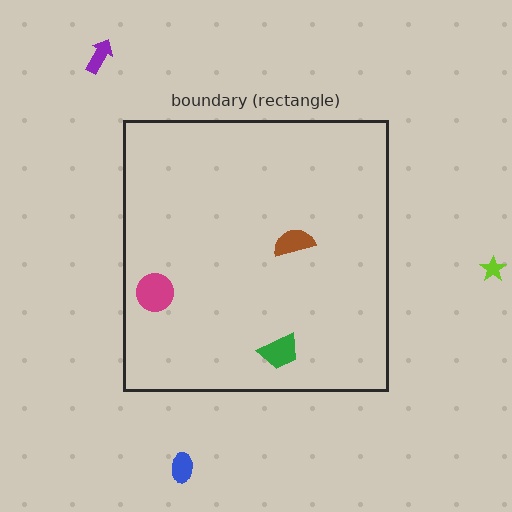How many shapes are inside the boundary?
3 inside, 3 outside.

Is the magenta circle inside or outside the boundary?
Inside.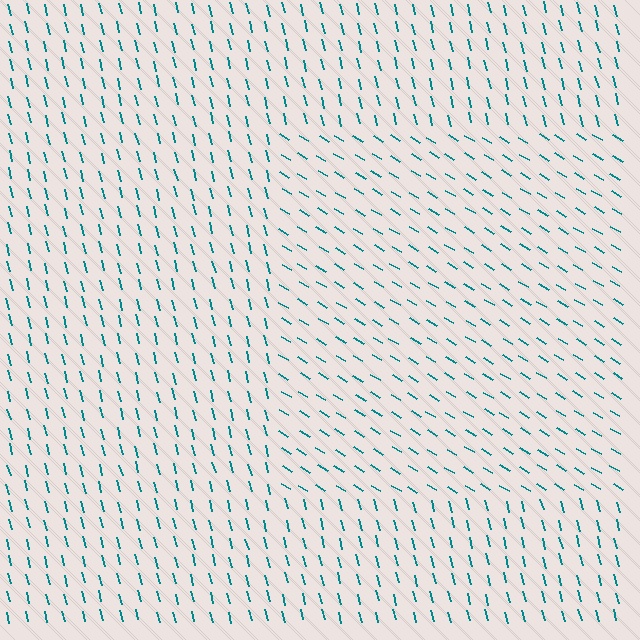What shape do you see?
I see a rectangle.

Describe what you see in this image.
The image is filled with small teal line segments. A rectangle region in the image has lines oriented differently from the surrounding lines, creating a visible texture boundary.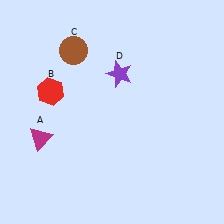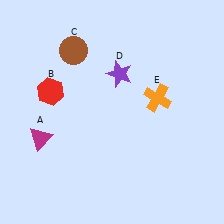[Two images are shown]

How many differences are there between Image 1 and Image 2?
There is 1 difference between the two images.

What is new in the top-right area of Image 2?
An orange cross (E) was added in the top-right area of Image 2.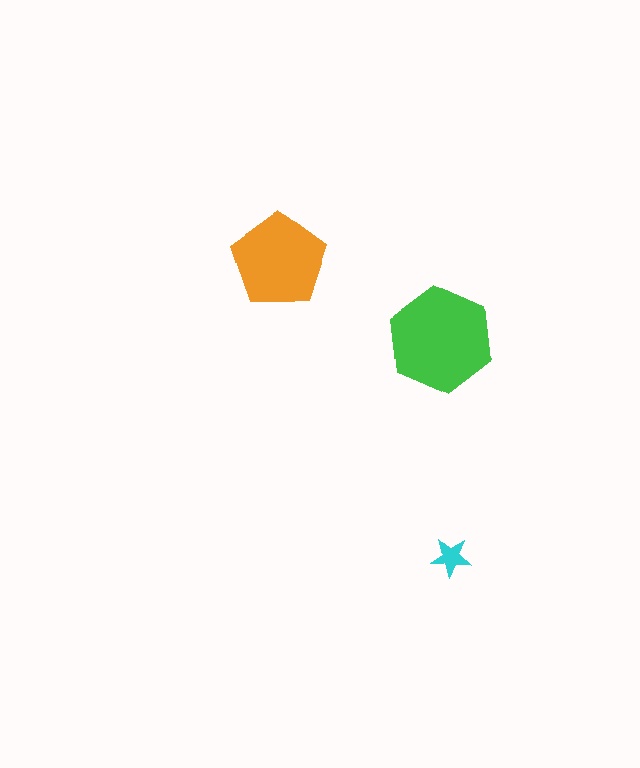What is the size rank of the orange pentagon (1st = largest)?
2nd.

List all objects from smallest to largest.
The cyan star, the orange pentagon, the green hexagon.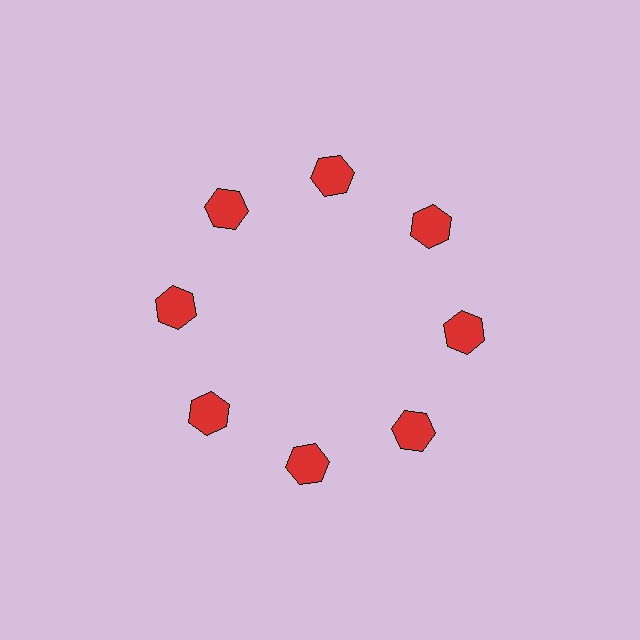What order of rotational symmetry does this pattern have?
This pattern has 8-fold rotational symmetry.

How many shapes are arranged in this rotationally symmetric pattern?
There are 8 shapes, arranged in 8 groups of 1.